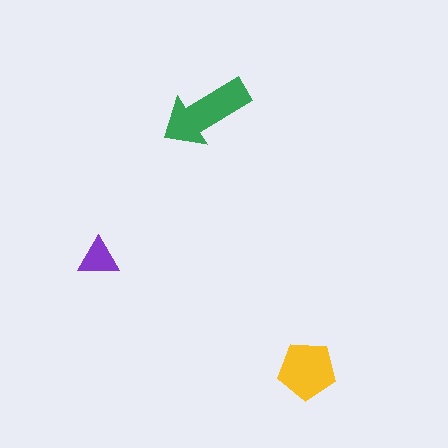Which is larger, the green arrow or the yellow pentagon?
The green arrow.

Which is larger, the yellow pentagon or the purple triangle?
The yellow pentagon.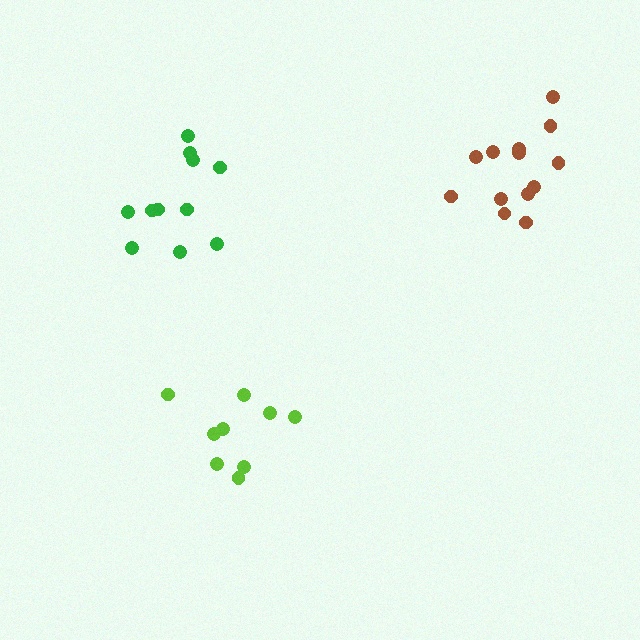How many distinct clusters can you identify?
There are 3 distinct clusters.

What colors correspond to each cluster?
The clusters are colored: green, brown, lime.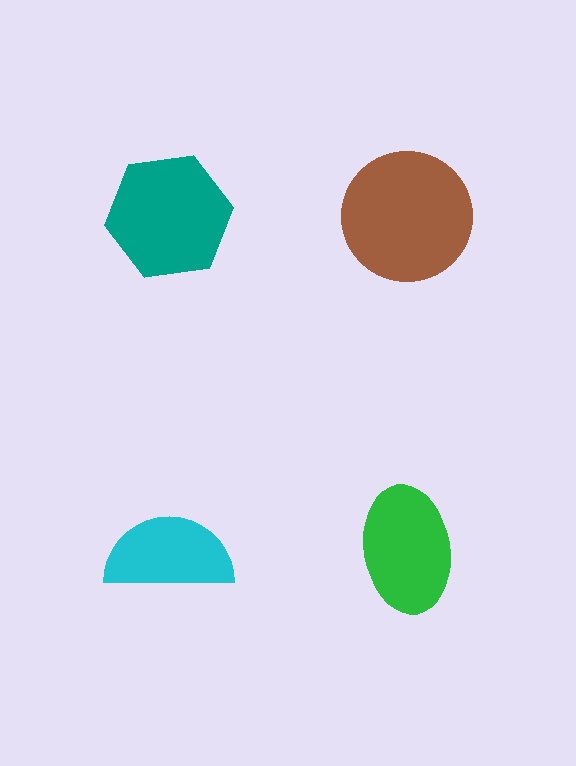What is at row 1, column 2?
A brown circle.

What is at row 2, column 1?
A cyan semicircle.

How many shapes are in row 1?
2 shapes.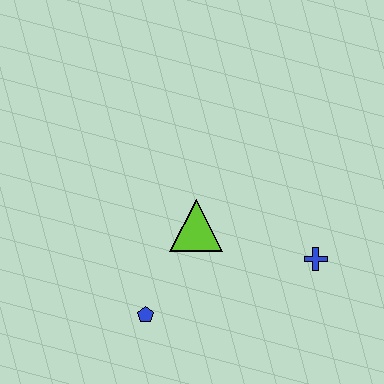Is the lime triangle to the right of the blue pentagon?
Yes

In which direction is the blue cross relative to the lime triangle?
The blue cross is to the right of the lime triangle.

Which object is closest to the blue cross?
The lime triangle is closest to the blue cross.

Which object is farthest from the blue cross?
The blue pentagon is farthest from the blue cross.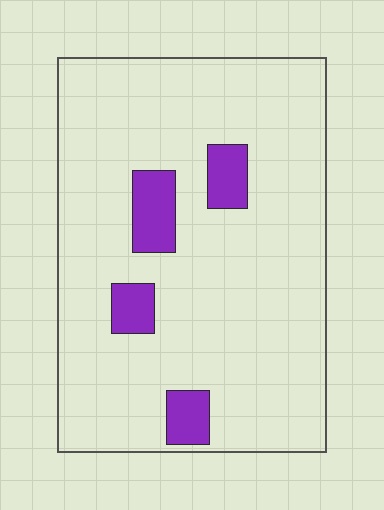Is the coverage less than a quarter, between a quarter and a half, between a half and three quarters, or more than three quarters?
Less than a quarter.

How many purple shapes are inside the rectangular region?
4.